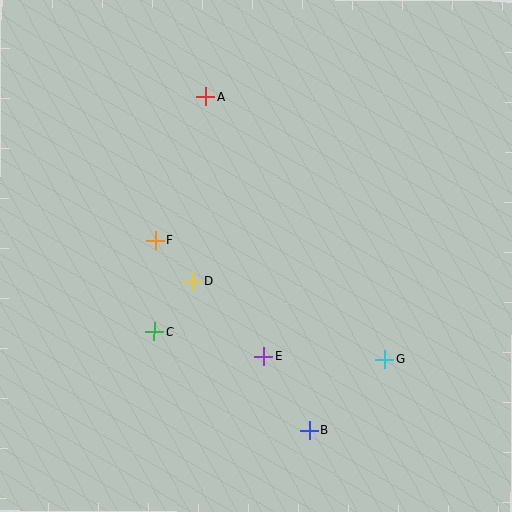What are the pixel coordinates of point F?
Point F is at (155, 241).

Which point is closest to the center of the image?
Point D at (193, 281) is closest to the center.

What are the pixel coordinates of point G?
Point G is at (385, 359).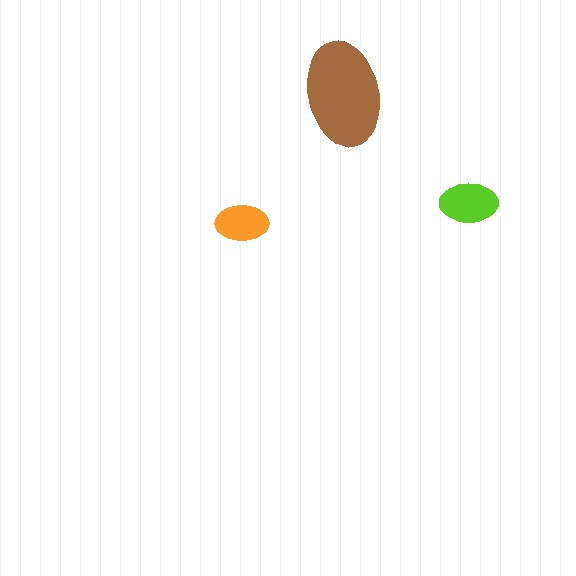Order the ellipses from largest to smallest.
the brown one, the lime one, the orange one.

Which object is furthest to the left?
The orange ellipse is leftmost.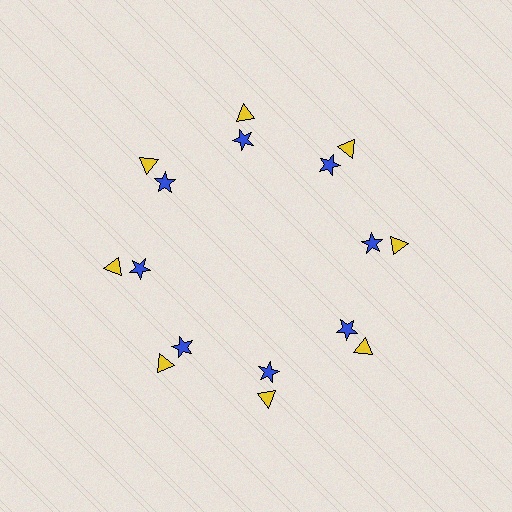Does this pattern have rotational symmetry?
Yes, this pattern has 8-fold rotational symmetry. It looks the same after rotating 45 degrees around the center.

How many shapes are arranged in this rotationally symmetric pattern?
There are 16 shapes, arranged in 8 groups of 2.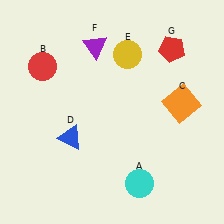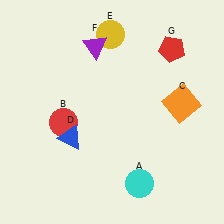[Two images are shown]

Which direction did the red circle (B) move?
The red circle (B) moved down.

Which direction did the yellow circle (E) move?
The yellow circle (E) moved up.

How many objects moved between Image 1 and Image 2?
2 objects moved between the two images.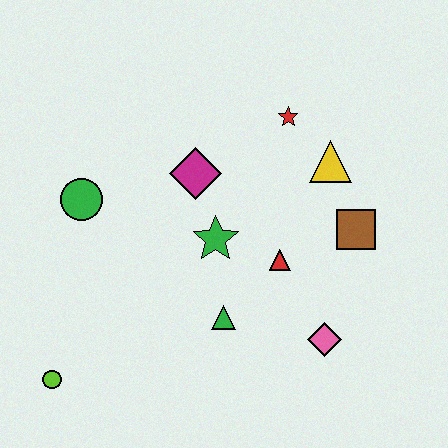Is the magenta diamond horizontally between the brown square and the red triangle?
No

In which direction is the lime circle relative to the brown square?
The lime circle is to the left of the brown square.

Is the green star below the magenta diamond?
Yes